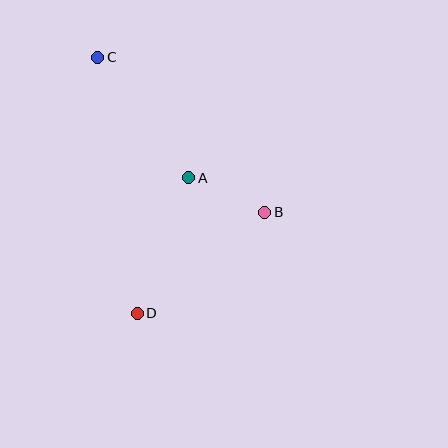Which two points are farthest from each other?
Points C and D are farthest from each other.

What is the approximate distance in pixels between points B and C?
The distance between B and C is approximately 228 pixels.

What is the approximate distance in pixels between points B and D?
The distance between B and D is approximately 162 pixels.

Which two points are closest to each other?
Points A and B are closest to each other.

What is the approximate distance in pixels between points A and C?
The distance between A and C is approximately 151 pixels.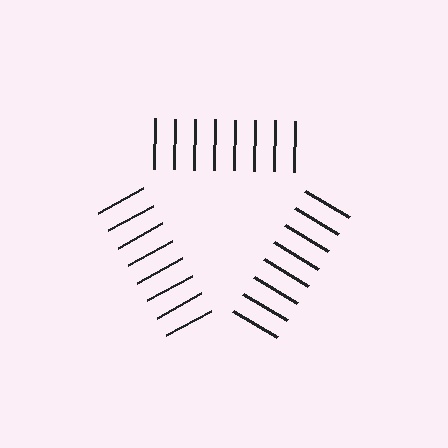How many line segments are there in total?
24 — 8 along each of the 3 edges.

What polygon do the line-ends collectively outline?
An illusory triangle — the line segments terminate on its edges but no continuous stroke is drawn.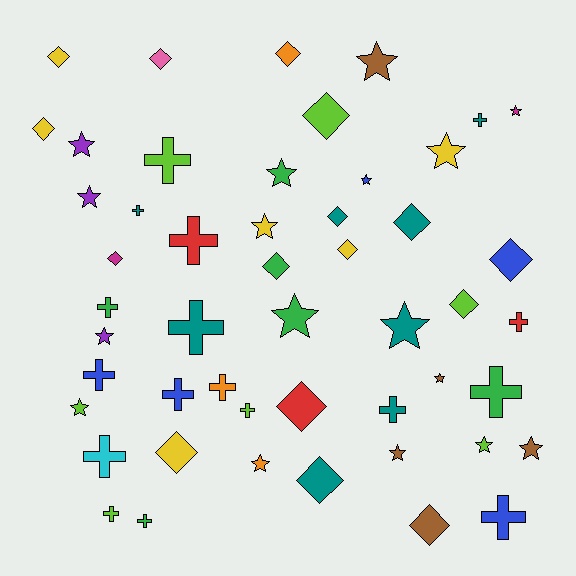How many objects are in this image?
There are 50 objects.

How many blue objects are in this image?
There are 5 blue objects.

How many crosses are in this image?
There are 17 crosses.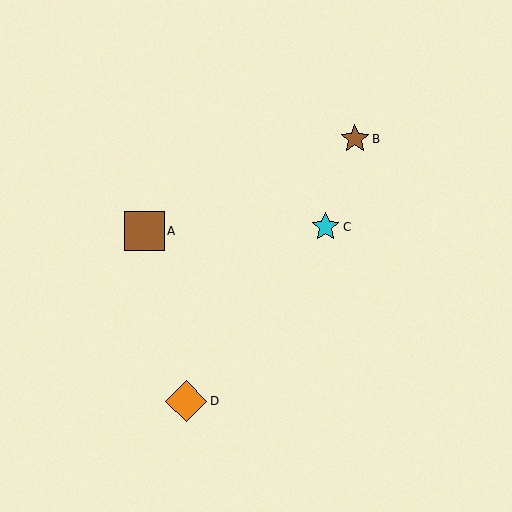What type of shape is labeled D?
Shape D is an orange diamond.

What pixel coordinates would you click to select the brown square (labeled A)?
Click at (144, 231) to select the brown square A.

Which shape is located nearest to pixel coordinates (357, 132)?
The brown star (labeled B) at (355, 139) is nearest to that location.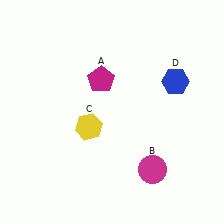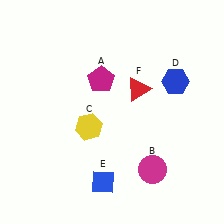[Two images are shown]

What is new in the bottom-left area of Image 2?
A blue diamond (E) was added in the bottom-left area of Image 2.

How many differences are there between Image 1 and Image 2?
There are 2 differences between the two images.